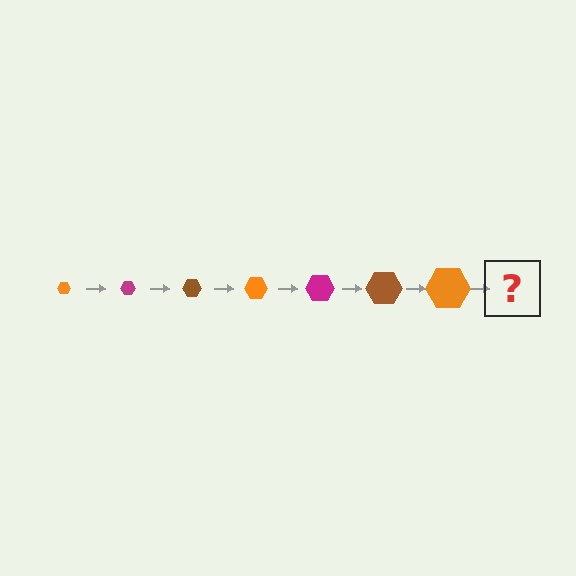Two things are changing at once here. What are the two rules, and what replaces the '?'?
The two rules are that the hexagon grows larger each step and the color cycles through orange, magenta, and brown. The '?' should be a magenta hexagon, larger than the previous one.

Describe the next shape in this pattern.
It should be a magenta hexagon, larger than the previous one.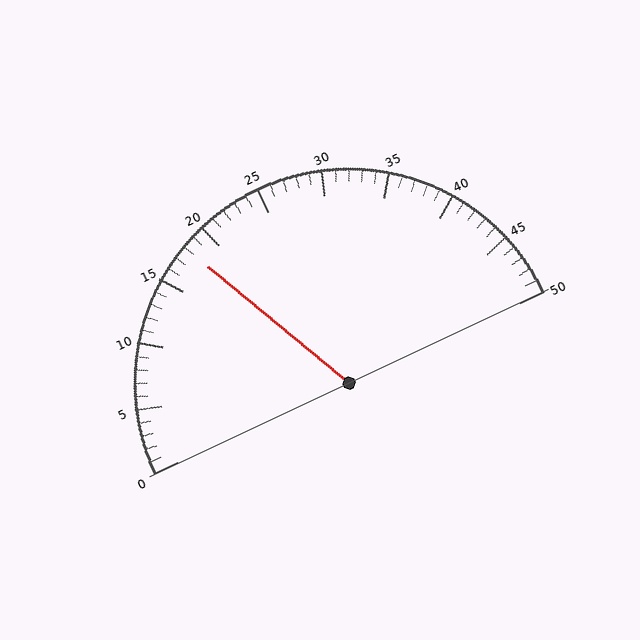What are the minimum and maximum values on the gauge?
The gauge ranges from 0 to 50.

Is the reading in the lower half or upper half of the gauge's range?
The reading is in the lower half of the range (0 to 50).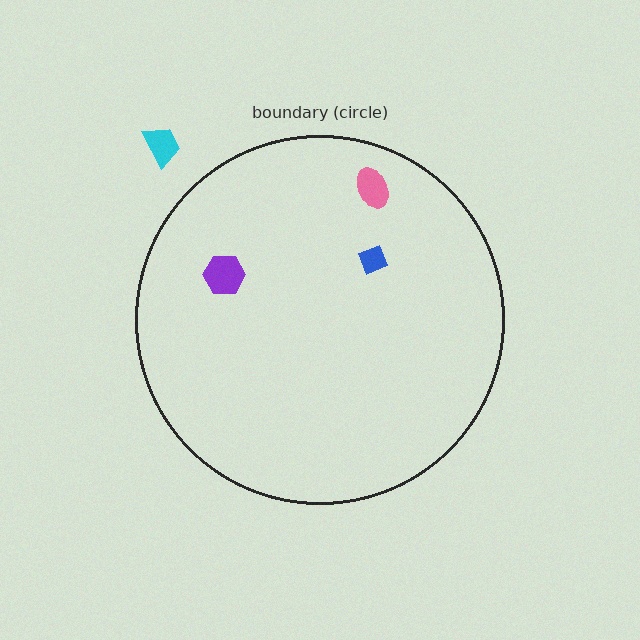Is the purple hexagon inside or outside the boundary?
Inside.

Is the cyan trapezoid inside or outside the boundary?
Outside.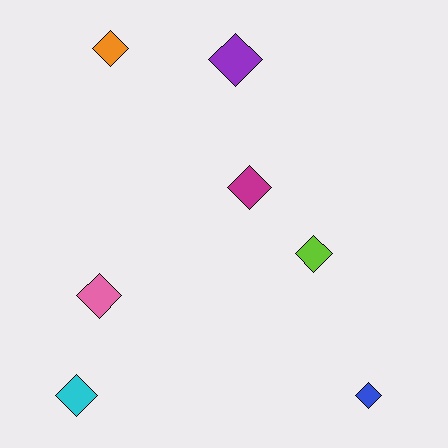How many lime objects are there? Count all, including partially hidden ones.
There is 1 lime object.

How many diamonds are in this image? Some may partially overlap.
There are 7 diamonds.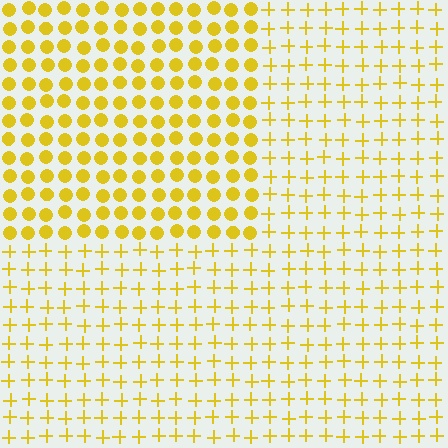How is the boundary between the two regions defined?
The boundary is defined by a change in element shape: circles inside vs. plus signs outside. All elements share the same color and spacing.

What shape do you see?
I see a rectangle.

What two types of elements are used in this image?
The image uses circles inside the rectangle region and plus signs outside it.